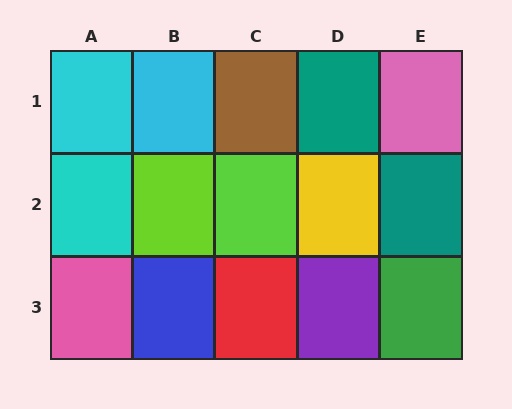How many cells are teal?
2 cells are teal.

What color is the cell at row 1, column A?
Cyan.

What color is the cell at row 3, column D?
Purple.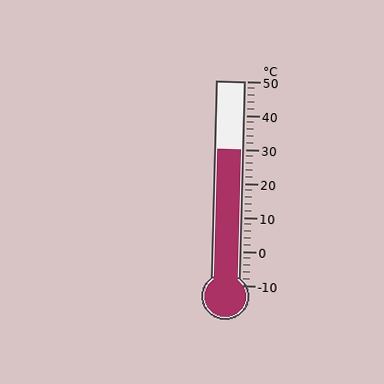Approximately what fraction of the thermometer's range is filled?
The thermometer is filled to approximately 65% of its range.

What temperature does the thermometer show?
The thermometer shows approximately 30°C.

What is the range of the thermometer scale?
The thermometer scale ranges from -10°C to 50°C.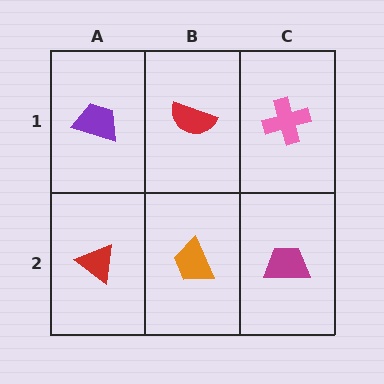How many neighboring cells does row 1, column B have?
3.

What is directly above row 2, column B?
A red semicircle.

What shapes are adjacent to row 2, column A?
A purple trapezoid (row 1, column A), an orange trapezoid (row 2, column B).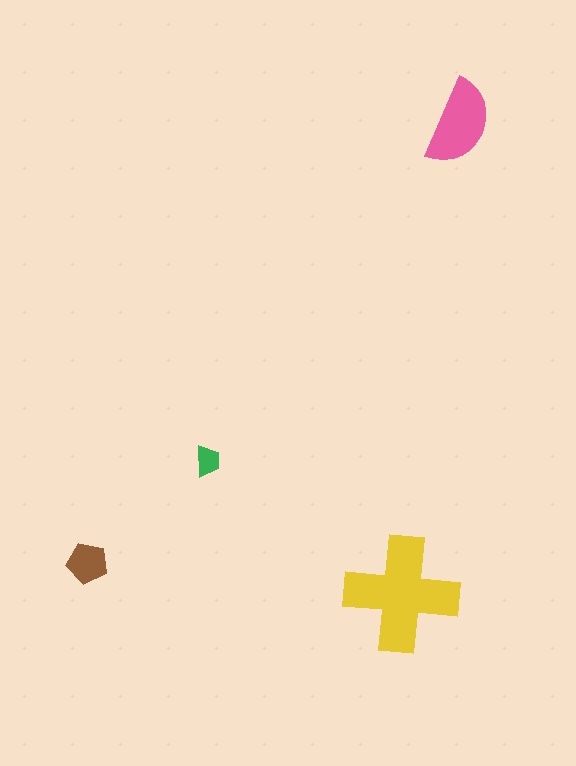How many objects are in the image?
There are 4 objects in the image.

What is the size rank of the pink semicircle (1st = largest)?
2nd.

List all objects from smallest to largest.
The green trapezoid, the brown pentagon, the pink semicircle, the yellow cross.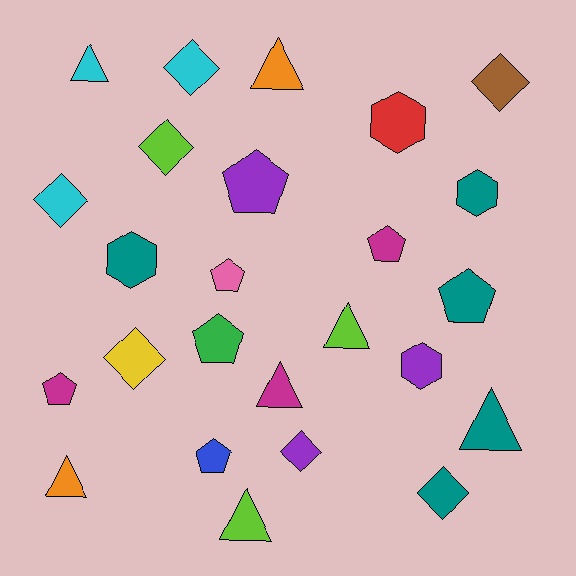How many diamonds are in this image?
There are 7 diamonds.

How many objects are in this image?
There are 25 objects.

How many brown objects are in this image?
There is 1 brown object.